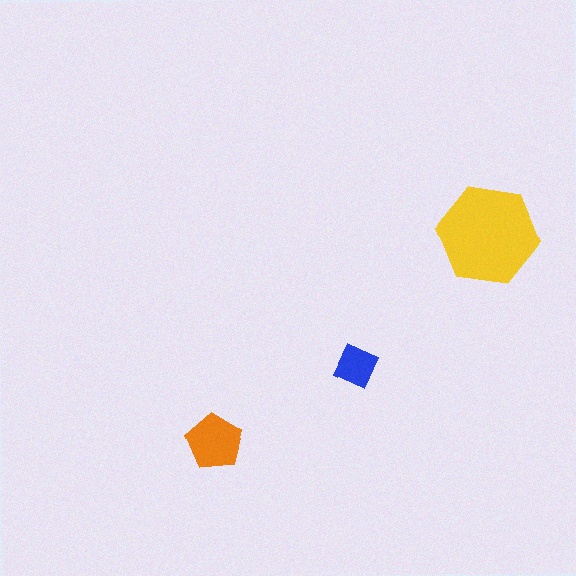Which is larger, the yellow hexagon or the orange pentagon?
The yellow hexagon.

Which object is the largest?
The yellow hexagon.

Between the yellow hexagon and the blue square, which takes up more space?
The yellow hexagon.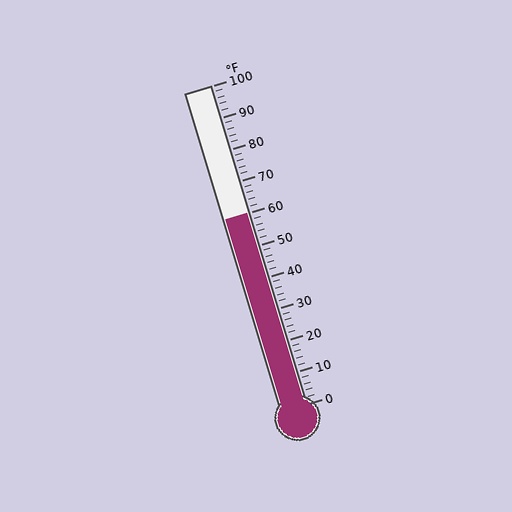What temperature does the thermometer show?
The thermometer shows approximately 60°F.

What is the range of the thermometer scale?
The thermometer scale ranges from 0°F to 100°F.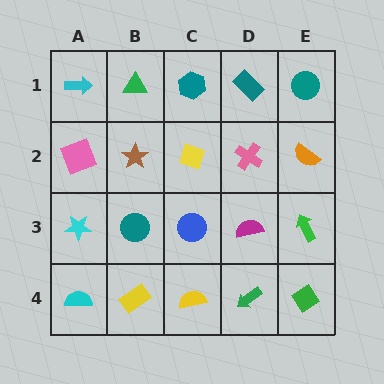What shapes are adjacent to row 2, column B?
A green triangle (row 1, column B), a teal circle (row 3, column B), a pink square (row 2, column A), a yellow diamond (row 2, column C).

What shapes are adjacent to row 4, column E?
A green arrow (row 3, column E), a green arrow (row 4, column D).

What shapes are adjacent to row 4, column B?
A teal circle (row 3, column B), a cyan semicircle (row 4, column A), a yellow semicircle (row 4, column C).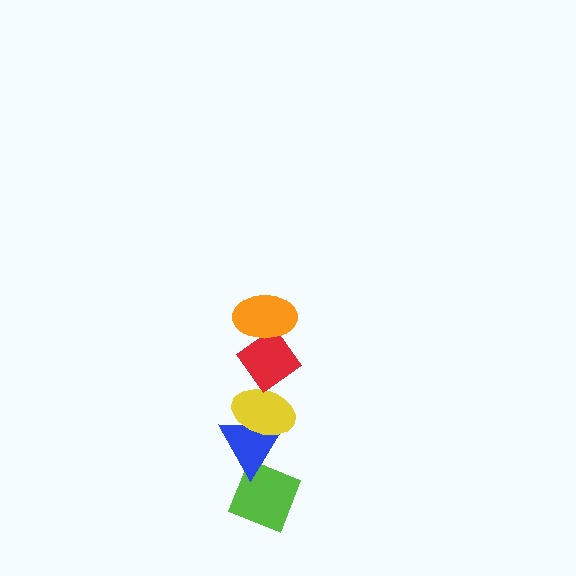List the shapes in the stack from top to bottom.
From top to bottom: the orange ellipse, the red diamond, the yellow ellipse, the blue triangle, the lime diamond.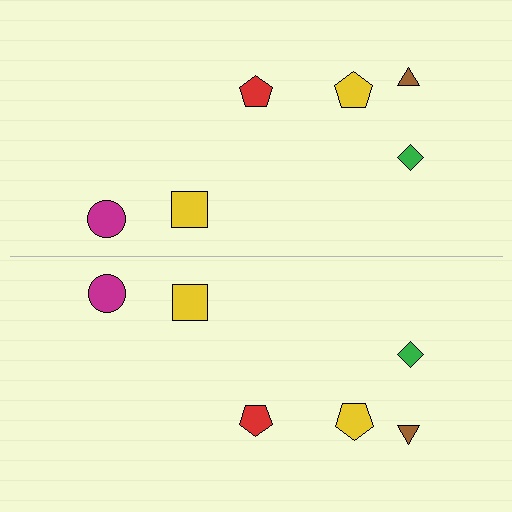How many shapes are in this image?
There are 12 shapes in this image.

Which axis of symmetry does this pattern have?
The pattern has a horizontal axis of symmetry running through the center of the image.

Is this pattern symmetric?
Yes, this pattern has bilateral (reflection) symmetry.